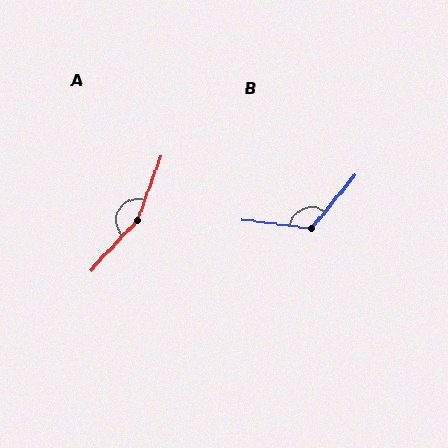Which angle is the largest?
A, at approximately 157 degrees.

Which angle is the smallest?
B, at approximately 122 degrees.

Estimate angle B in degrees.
Approximately 122 degrees.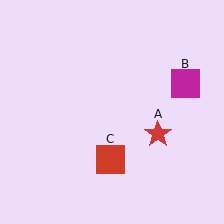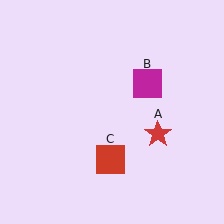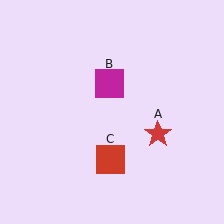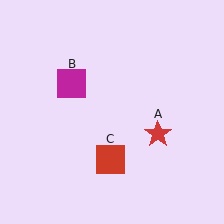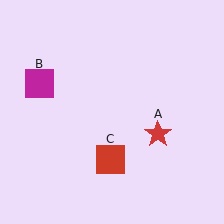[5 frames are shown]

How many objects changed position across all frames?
1 object changed position: magenta square (object B).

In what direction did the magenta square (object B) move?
The magenta square (object B) moved left.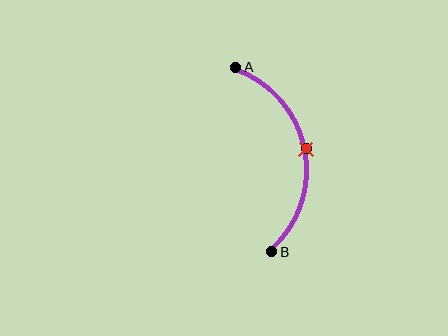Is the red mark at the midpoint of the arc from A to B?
Yes. The red mark lies on the arc at equal arc-length from both A and B — it is the arc midpoint.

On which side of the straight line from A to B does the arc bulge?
The arc bulges to the right of the straight line connecting A and B.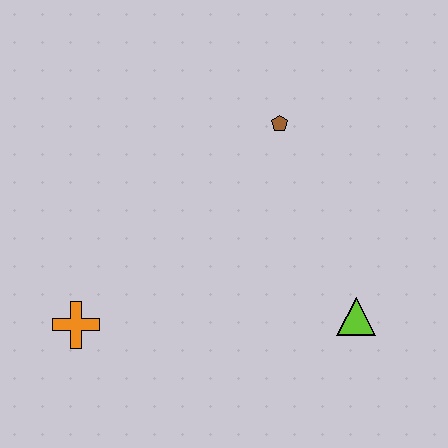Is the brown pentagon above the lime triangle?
Yes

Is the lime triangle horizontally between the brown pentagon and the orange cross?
No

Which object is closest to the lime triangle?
The brown pentagon is closest to the lime triangle.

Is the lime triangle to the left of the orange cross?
No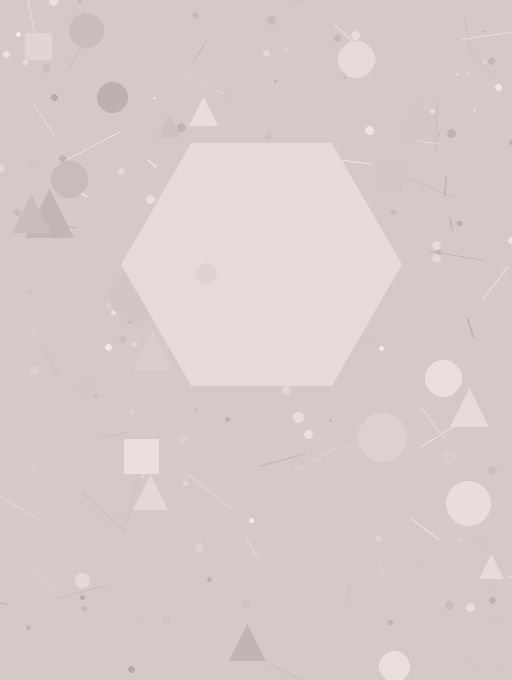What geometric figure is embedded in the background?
A hexagon is embedded in the background.